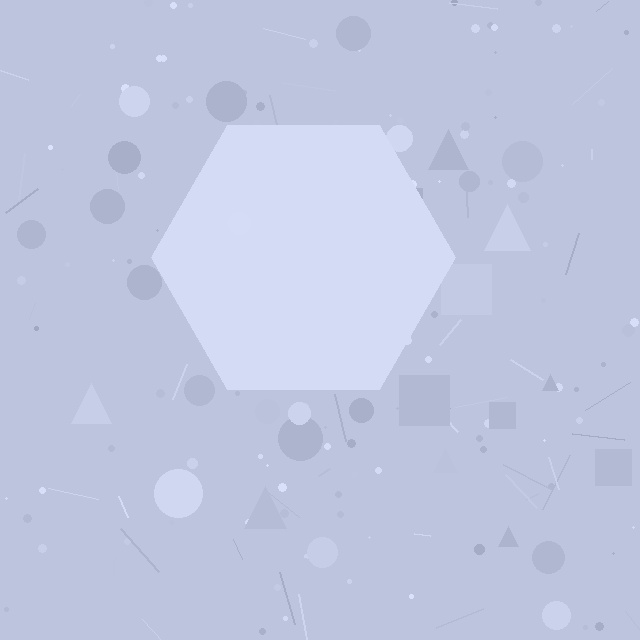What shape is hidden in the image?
A hexagon is hidden in the image.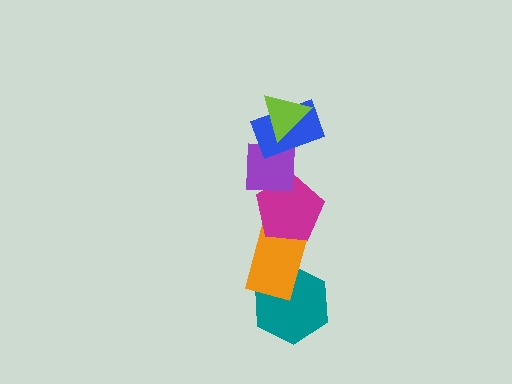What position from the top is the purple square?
The purple square is 3rd from the top.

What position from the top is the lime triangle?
The lime triangle is 1st from the top.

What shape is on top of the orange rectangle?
The magenta pentagon is on top of the orange rectangle.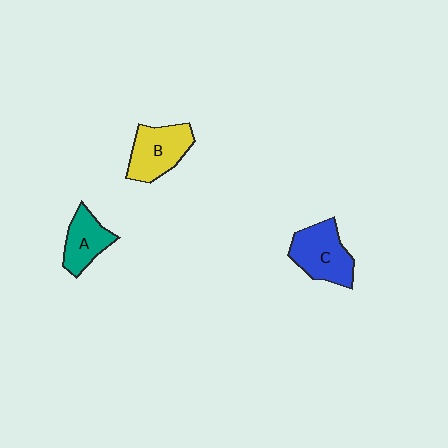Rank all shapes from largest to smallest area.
From largest to smallest: C (blue), B (yellow), A (teal).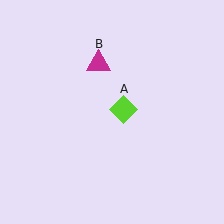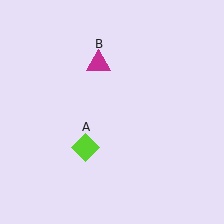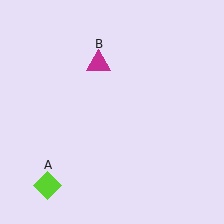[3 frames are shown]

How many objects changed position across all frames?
1 object changed position: lime diamond (object A).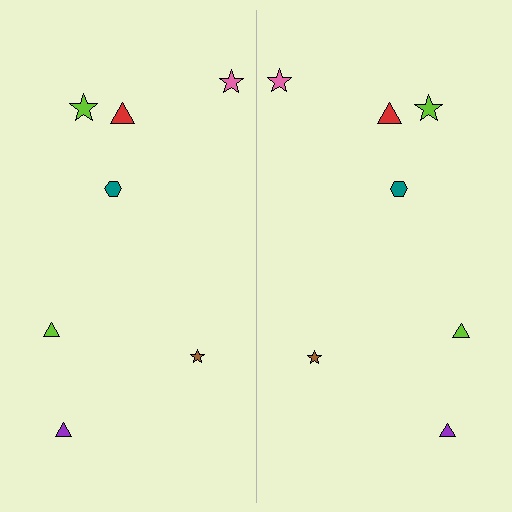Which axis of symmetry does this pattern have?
The pattern has a vertical axis of symmetry running through the center of the image.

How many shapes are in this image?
There are 14 shapes in this image.